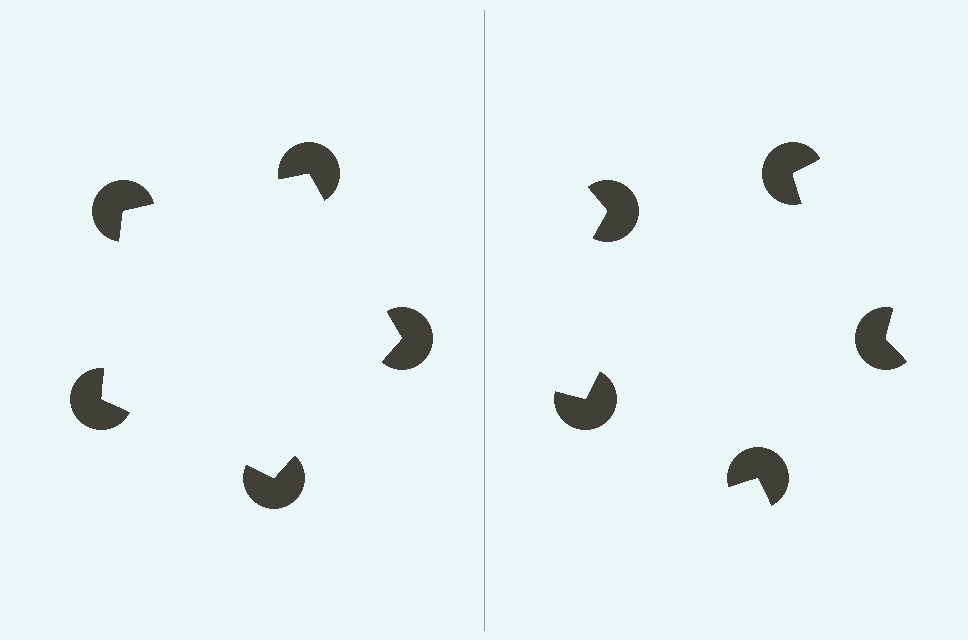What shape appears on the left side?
An illusory pentagon.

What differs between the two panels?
The pac-man discs are positioned identically on both sides; only the wedge orientations differ. On the left they align to a pentagon; on the right they are misaligned.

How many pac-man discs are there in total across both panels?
10 — 5 on each side.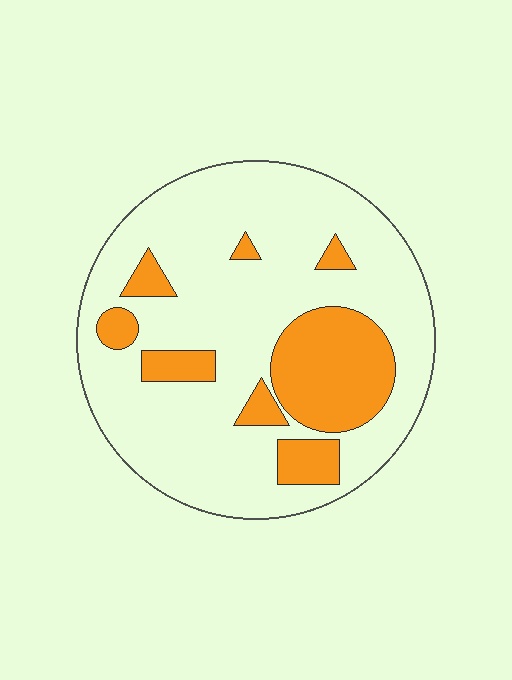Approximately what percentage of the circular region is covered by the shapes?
Approximately 25%.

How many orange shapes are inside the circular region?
8.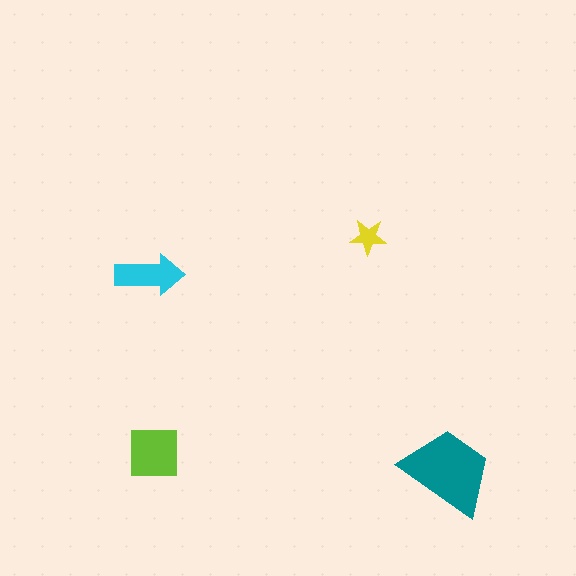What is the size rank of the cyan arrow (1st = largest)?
3rd.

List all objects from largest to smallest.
The teal trapezoid, the lime square, the cyan arrow, the yellow star.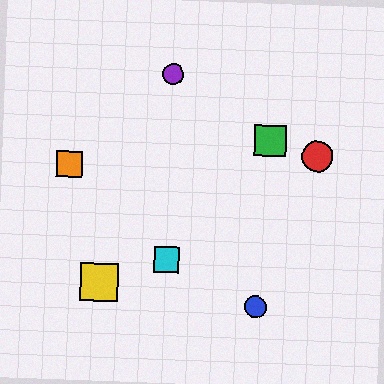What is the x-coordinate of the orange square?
The orange square is at x≈69.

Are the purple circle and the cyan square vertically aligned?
Yes, both are at x≈173.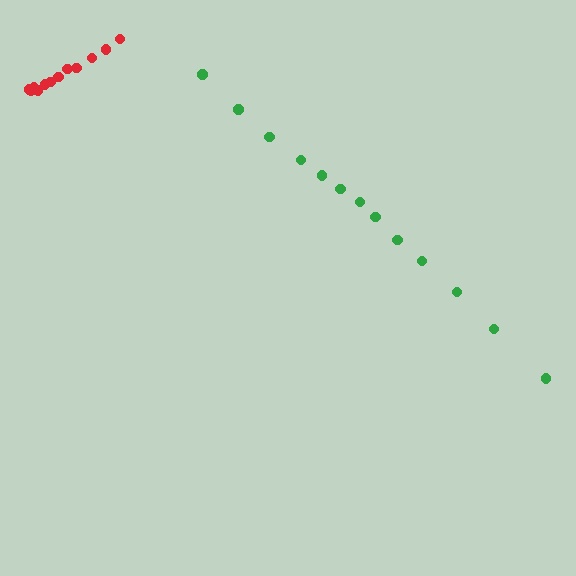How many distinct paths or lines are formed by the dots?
There are 2 distinct paths.